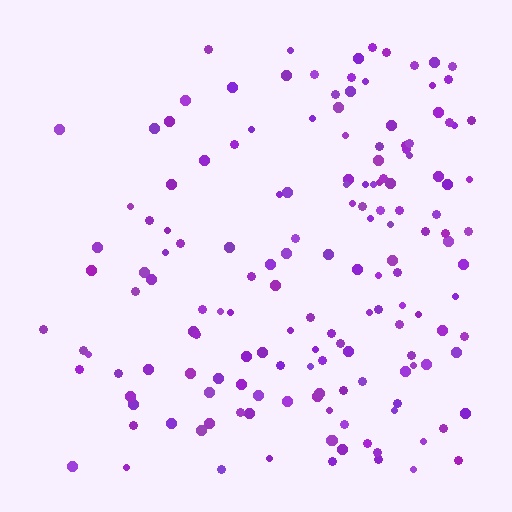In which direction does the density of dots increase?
From left to right, with the right side densest.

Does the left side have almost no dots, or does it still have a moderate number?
Still a moderate number, just noticeably fewer than the right.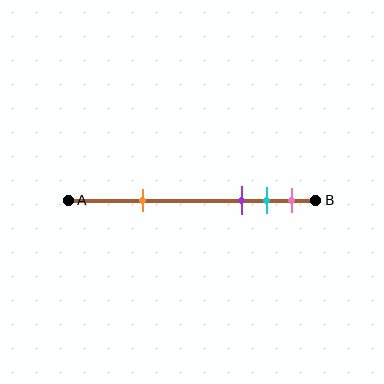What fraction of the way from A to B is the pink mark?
The pink mark is approximately 90% (0.9) of the way from A to B.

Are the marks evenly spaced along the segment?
No, the marks are not evenly spaced.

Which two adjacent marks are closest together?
The cyan and pink marks are the closest adjacent pair.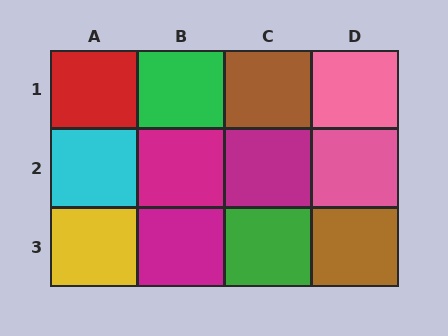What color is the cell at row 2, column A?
Cyan.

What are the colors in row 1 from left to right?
Red, green, brown, pink.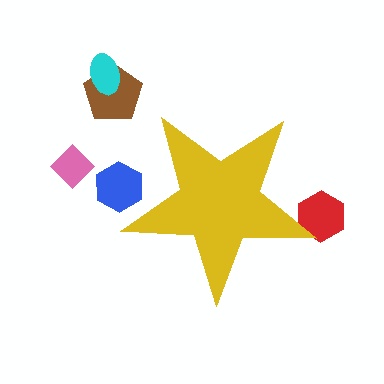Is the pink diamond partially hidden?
No, the pink diamond is fully visible.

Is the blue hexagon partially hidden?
Yes, the blue hexagon is partially hidden behind the yellow star.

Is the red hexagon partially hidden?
Yes, the red hexagon is partially hidden behind the yellow star.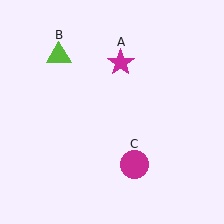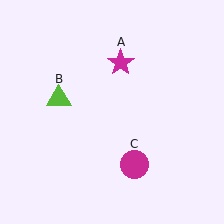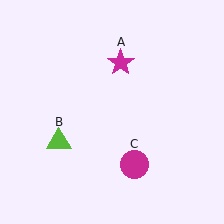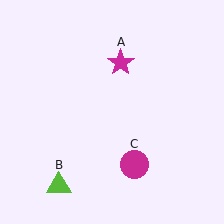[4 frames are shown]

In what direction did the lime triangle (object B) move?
The lime triangle (object B) moved down.